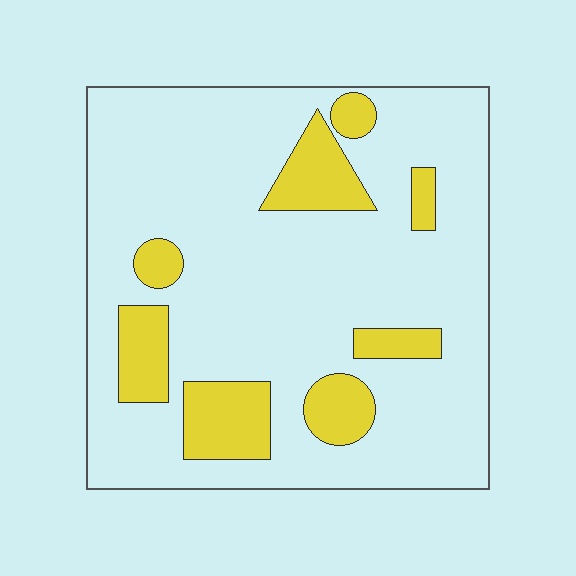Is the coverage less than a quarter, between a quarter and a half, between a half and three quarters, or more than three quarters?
Less than a quarter.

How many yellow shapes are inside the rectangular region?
8.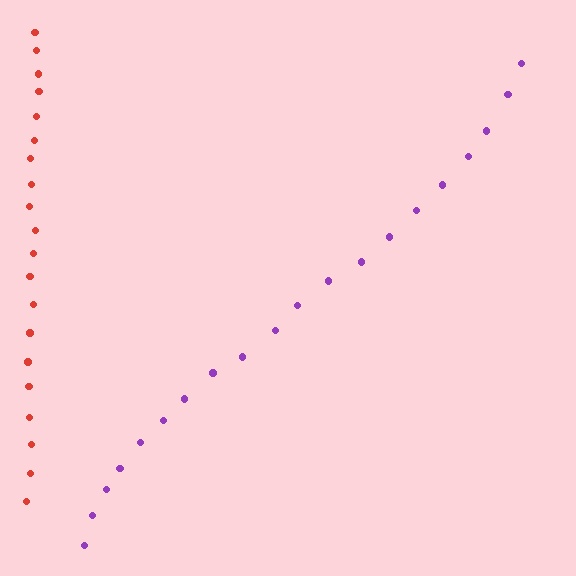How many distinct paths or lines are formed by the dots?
There are 2 distinct paths.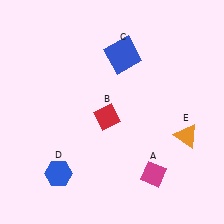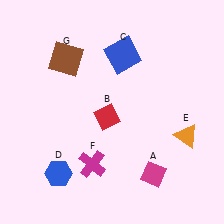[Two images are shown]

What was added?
A magenta cross (F), a brown square (G) were added in Image 2.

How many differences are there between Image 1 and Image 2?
There are 2 differences between the two images.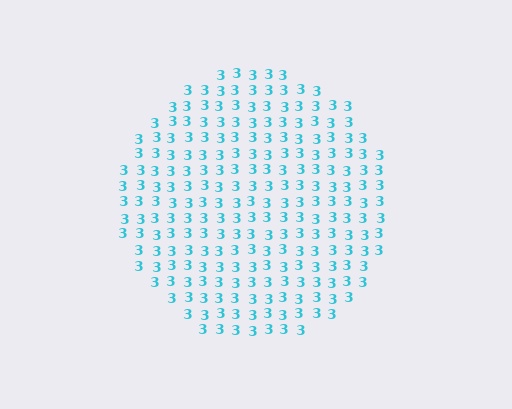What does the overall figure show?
The overall figure shows a circle.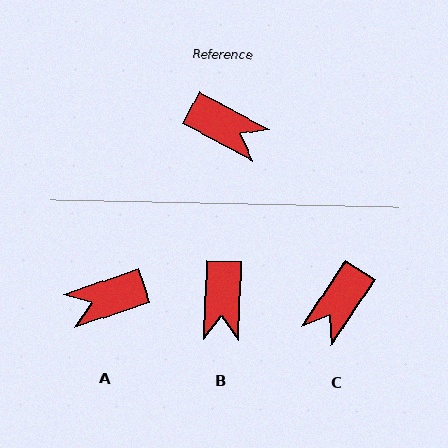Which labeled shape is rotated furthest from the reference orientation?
A, about 134 degrees away.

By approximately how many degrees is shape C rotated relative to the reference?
Approximately 96 degrees clockwise.